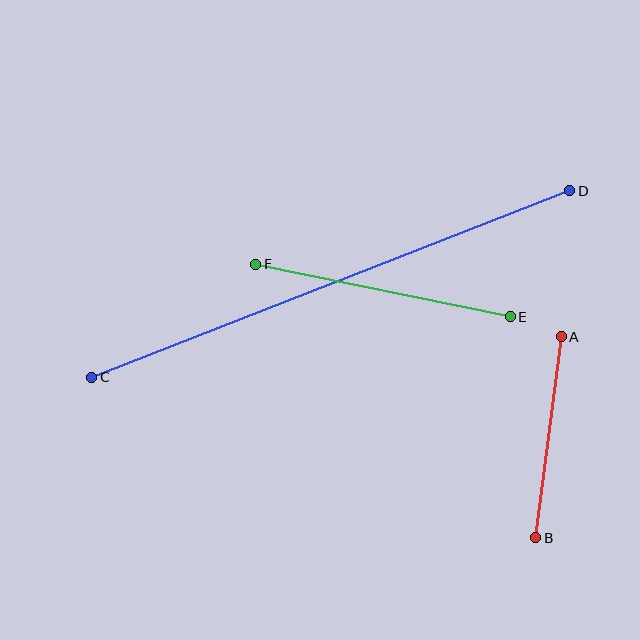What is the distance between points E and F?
The distance is approximately 260 pixels.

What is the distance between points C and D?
The distance is approximately 513 pixels.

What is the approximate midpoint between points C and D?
The midpoint is at approximately (331, 284) pixels.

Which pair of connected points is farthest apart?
Points C and D are farthest apart.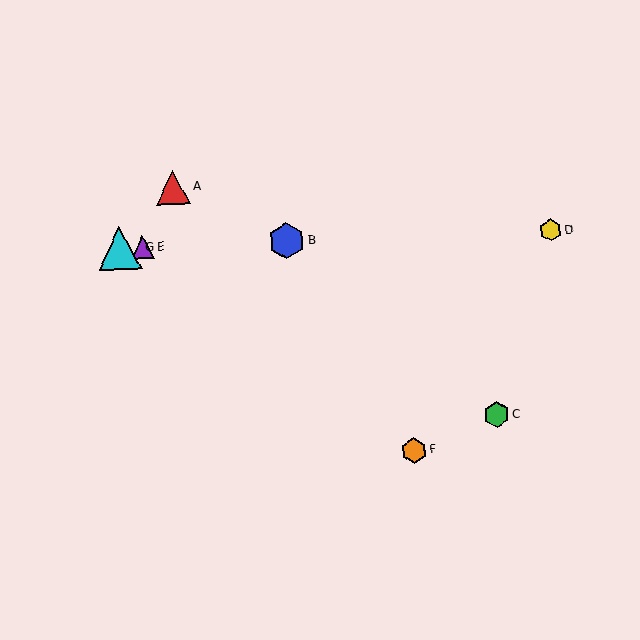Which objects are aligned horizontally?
Objects B, D, E, G are aligned horizontally.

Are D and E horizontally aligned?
Yes, both are at y≈230.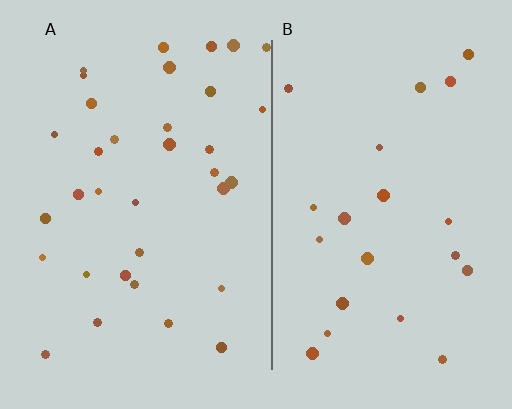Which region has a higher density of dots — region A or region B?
A (the left).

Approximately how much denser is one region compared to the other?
Approximately 1.6× — region A over region B.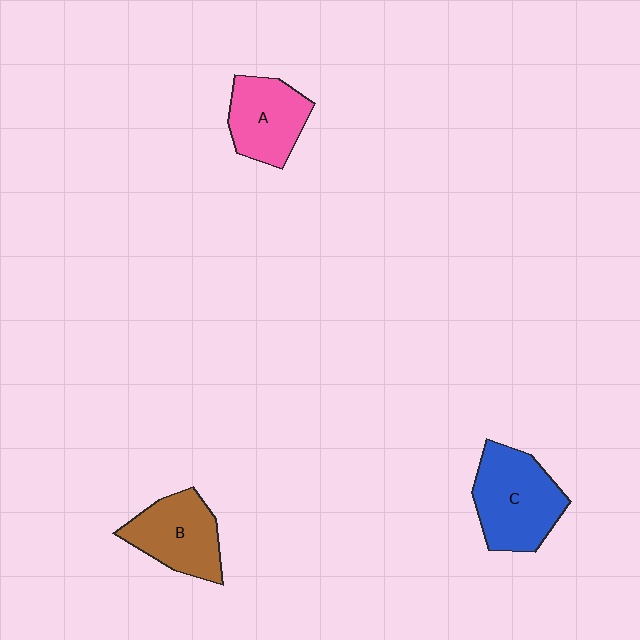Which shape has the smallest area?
Shape A (pink).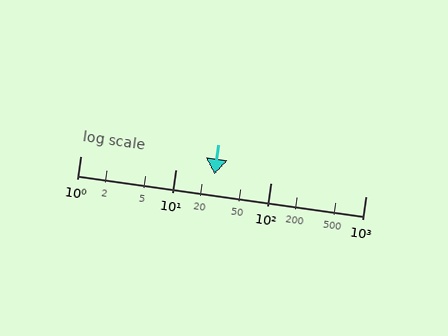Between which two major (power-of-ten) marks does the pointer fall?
The pointer is between 10 and 100.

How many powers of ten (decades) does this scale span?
The scale spans 3 decades, from 1 to 1000.